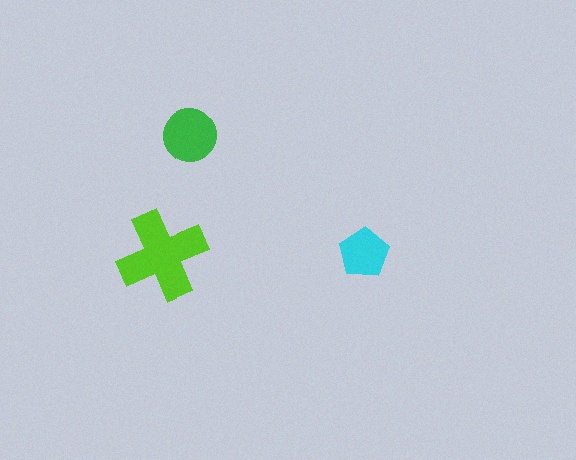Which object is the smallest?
The cyan pentagon.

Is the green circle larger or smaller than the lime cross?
Smaller.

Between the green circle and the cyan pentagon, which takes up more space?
The green circle.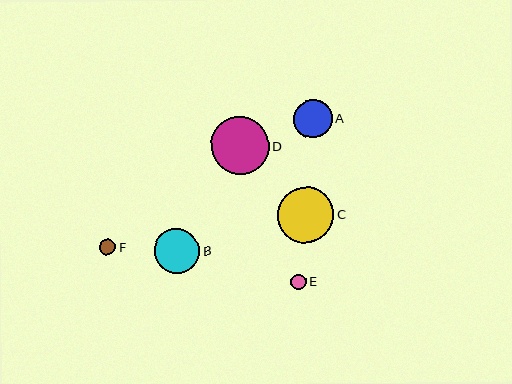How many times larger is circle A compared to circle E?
Circle A is approximately 2.5 times the size of circle E.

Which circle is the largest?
Circle D is the largest with a size of approximately 58 pixels.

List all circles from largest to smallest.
From largest to smallest: D, C, B, A, F, E.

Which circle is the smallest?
Circle E is the smallest with a size of approximately 15 pixels.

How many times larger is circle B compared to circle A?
Circle B is approximately 1.2 times the size of circle A.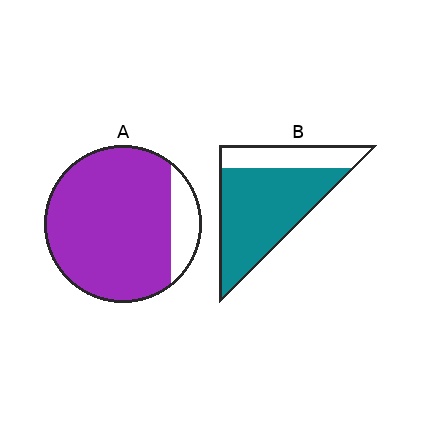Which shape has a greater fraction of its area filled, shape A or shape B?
Shape A.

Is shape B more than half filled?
Yes.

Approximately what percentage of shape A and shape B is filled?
A is approximately 85% and B is approximately 75%.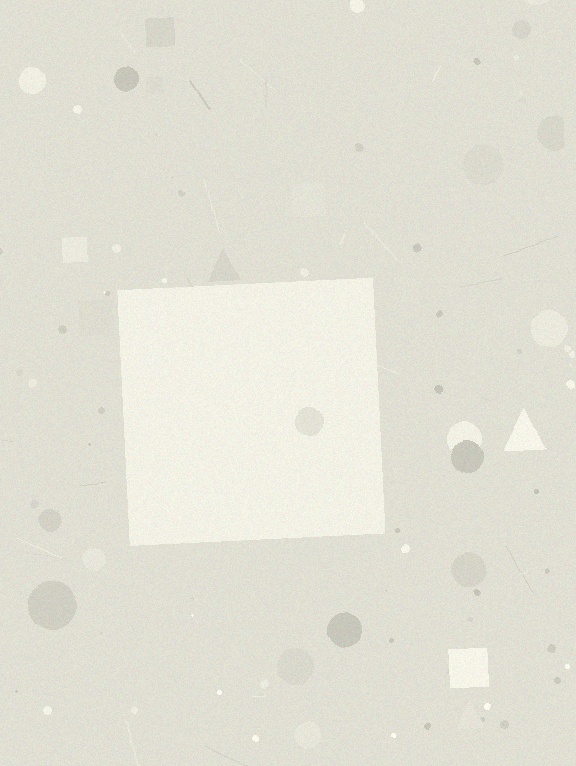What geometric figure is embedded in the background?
A square is embedded in the background.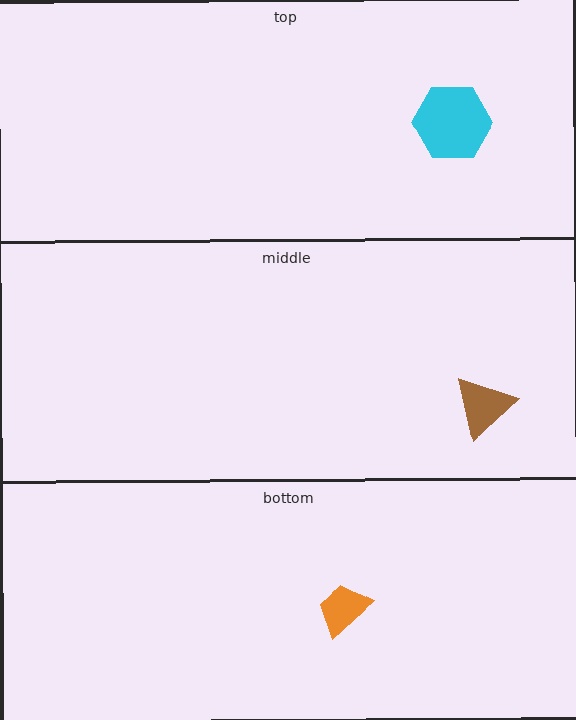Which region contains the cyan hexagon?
The top region.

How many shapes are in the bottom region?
1.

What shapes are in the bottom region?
The orange trapezoid.